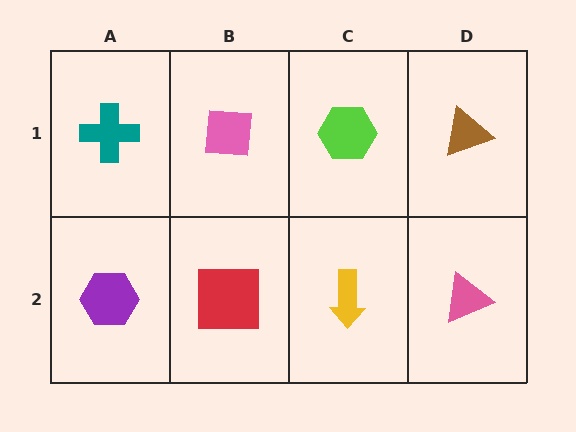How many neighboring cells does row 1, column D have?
2.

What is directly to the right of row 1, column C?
A brown triangle.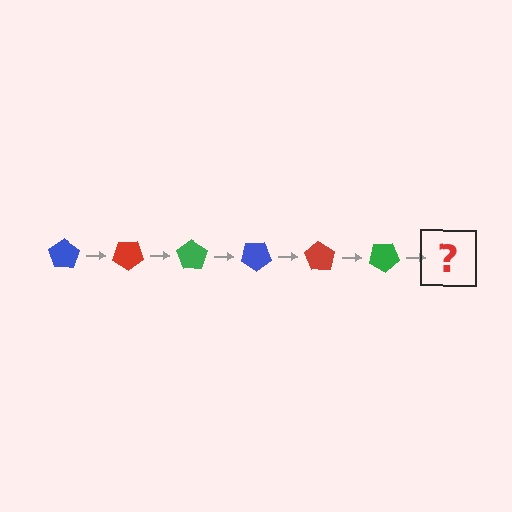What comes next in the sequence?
The next element should be a blue pentagon, rotated 210 degrees from the start.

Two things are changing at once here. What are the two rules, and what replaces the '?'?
The two rules are that it rotates 35 degrees each step and the color cycles through blue, red, and green. The '?' should be a blue pentagon, rotated 210 degrees from the start.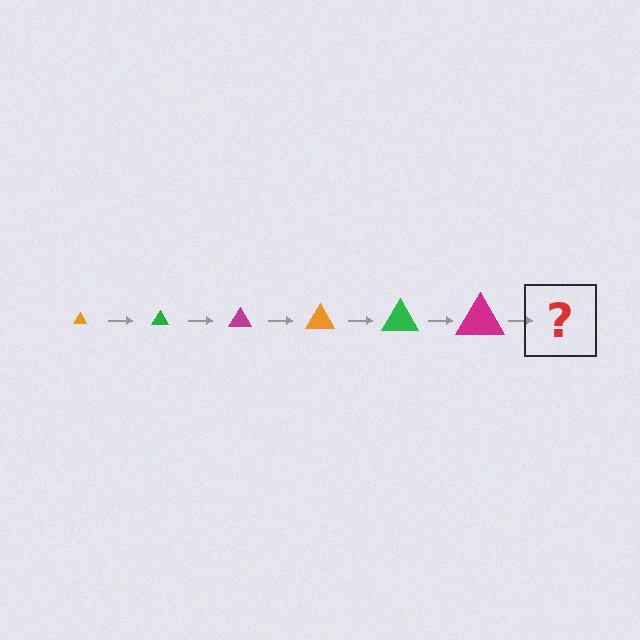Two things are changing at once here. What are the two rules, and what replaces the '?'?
The two rules are that the triangle grows larger each step and the color cycles through orange, green, and magenta. The '?' should be an orange triangle, larger than the previous one.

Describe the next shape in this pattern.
It should be an orange triangle, larger than the previous one.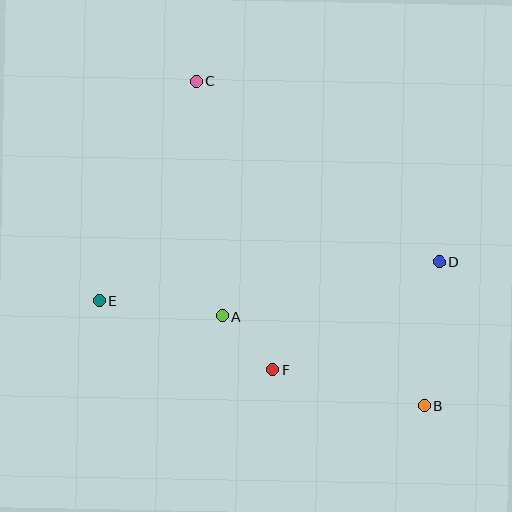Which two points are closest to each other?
Points A and F are closest to each other.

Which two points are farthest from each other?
Points B and C are farthest from each other.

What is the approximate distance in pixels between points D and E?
The distance between D and E is approximately 342 pixels.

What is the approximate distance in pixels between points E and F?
The distance between E and F is approximately 187 pixels.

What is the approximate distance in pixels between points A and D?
The distance between A and D is approximately 224 pixels.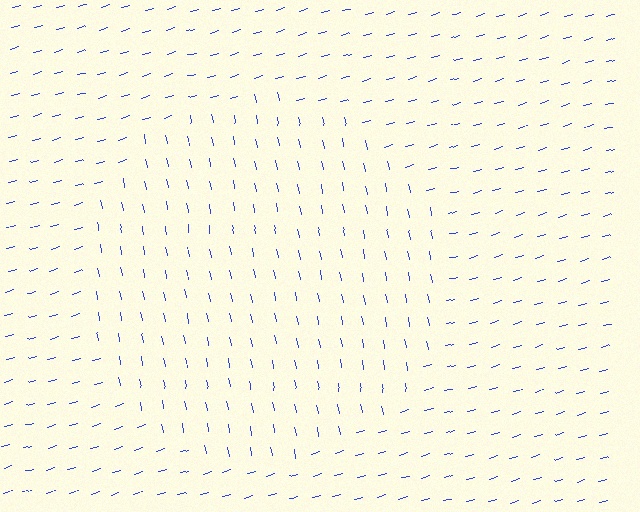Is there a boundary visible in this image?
Yes, there is a texture boundary formed by a change in line orientation.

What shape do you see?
I see a circle.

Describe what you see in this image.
The image is filled with small blue line segments. A circle region in the image has lines oriented differently from the surrounding lines, creating a visible texture boundary.